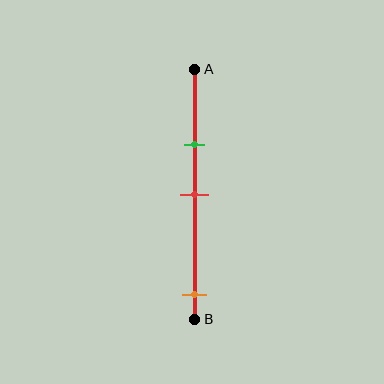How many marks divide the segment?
There are 3 marks dividing the segment.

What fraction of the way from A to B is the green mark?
The green mark is approximately 30% (0.3) of the way from A to B.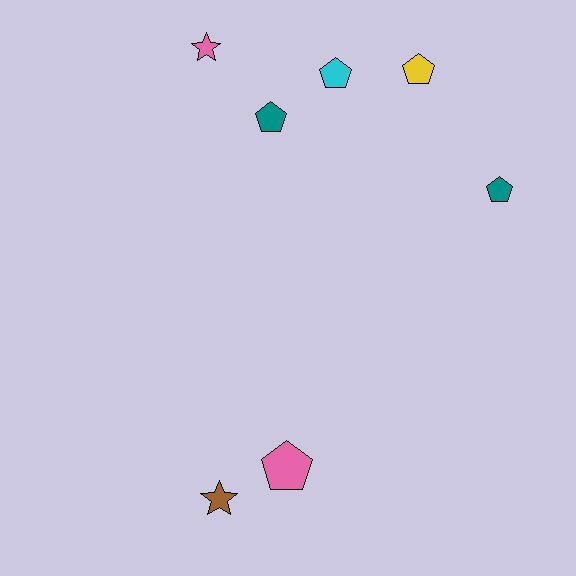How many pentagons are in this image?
There are 5 pentagons.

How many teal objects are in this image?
There are 2 teal objects.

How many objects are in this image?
There are 7 objects.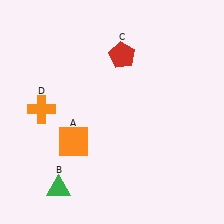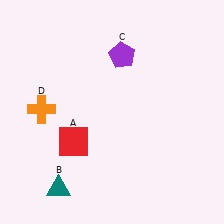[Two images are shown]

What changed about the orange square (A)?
In Image 1, A is orange. In Image 2, it changed to red.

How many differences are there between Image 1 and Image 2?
There are 3 differences between the two images.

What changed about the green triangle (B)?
In Image 1, B is green. In Image 2, it changed to teal.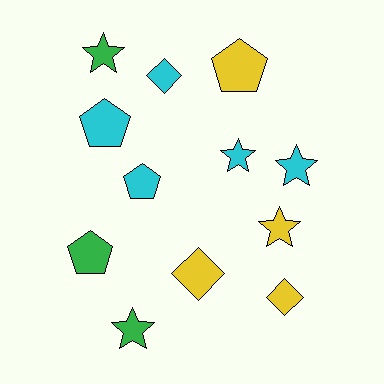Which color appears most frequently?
Cyan, with 5 objects.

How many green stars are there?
There are 2 green stars.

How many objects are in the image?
There are 12 objects.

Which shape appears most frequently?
Star, with 5 objects.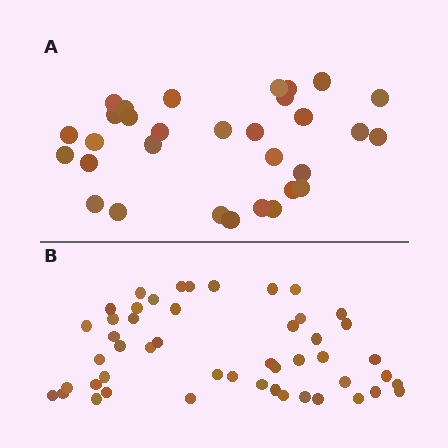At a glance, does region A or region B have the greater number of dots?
Region B (the bottom region) has more dots.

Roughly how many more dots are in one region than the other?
Region B has approximately 20 more dots than region A.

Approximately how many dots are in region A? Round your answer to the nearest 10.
About 30 dots. (The exact count is 31, which rounds to 30.)